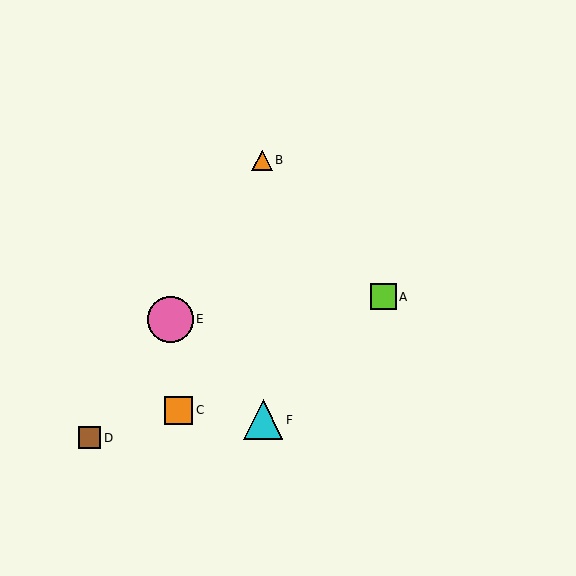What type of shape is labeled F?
Shape F is a cyan triangle.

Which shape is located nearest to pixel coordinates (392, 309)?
The lime square (labeled A) at (384, 297) is nearest to that location.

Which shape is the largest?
The pink circle (labeled E) is the largest.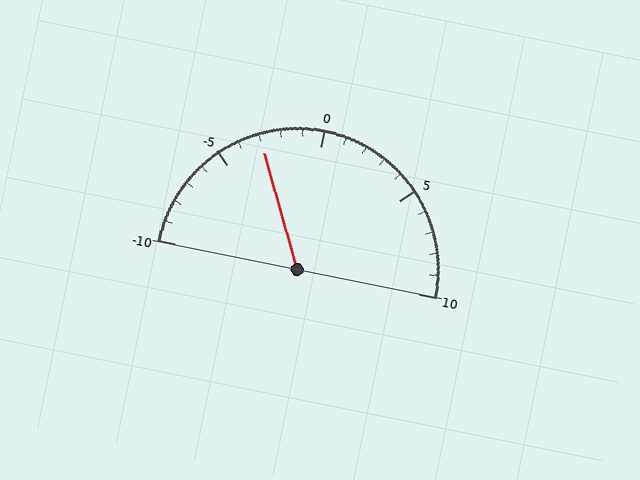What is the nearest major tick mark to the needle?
The nearest major tick mark is -5.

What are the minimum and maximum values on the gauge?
The gauge ranges from -10 to 10.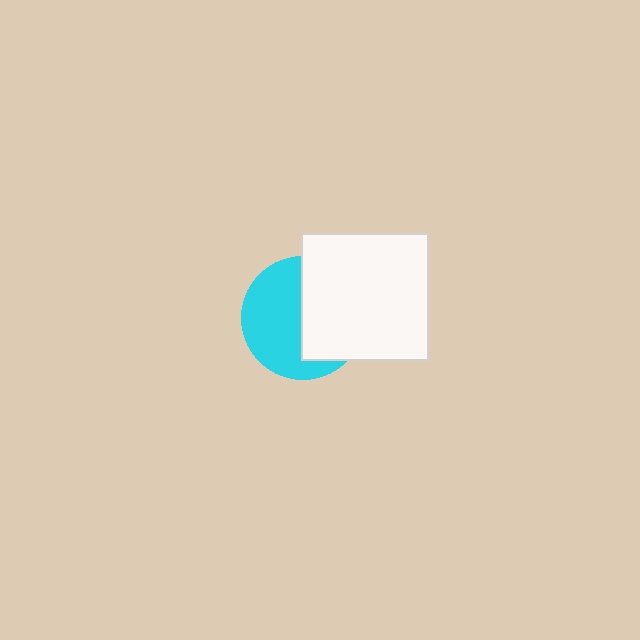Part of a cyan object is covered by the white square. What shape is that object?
It is a circle.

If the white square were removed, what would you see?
You would see the complete cyan circle.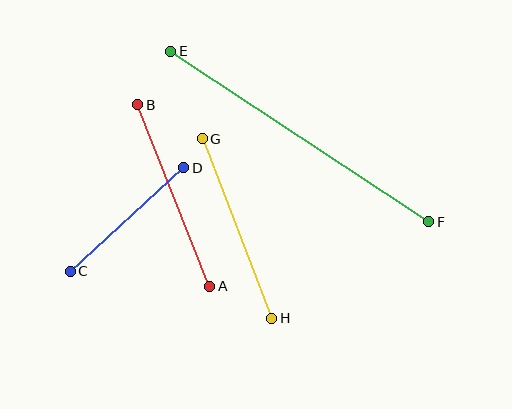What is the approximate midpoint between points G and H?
The midpoint is at approximately (237, 229) pixels.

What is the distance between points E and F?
The distance is approximately 309 pixels.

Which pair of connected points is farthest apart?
Points E and F are farthest apart.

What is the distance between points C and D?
The distance is approximately 153 pixels.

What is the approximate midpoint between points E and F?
The midpoint is at approximately (300, 137) pixels.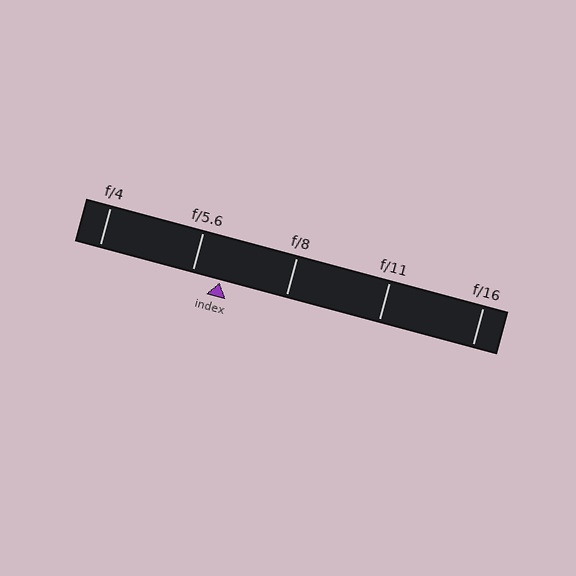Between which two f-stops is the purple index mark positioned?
The index mark is between f/5.6 and f/8.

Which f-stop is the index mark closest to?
The index mark is closest to f/5.6.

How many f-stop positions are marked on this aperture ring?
There are 5 f-stop positions marked.